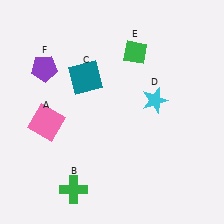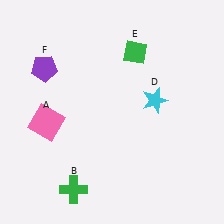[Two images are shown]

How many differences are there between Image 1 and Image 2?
There is 1 difference between the two images.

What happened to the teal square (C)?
The teal square (C) was removed in Image 2. It was in the top-left area of Image 1.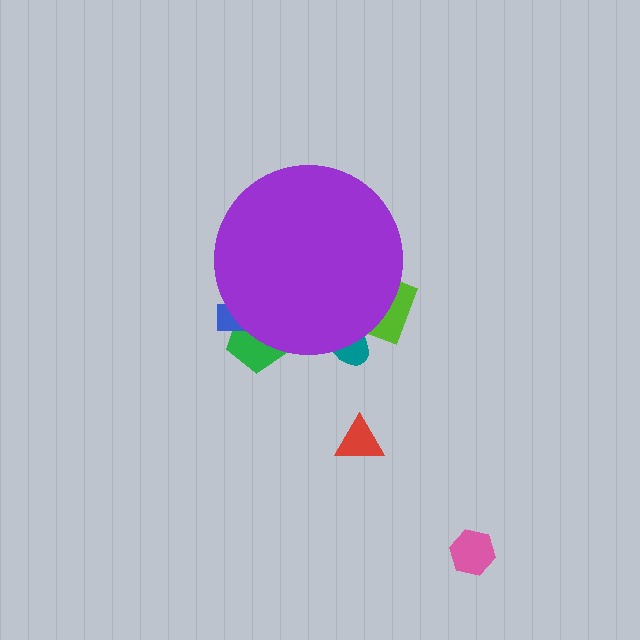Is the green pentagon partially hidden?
Yes, the green pentagon is partially hidden behind the purple circle.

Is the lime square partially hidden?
Yes, the lime square is partially hidden behind the purple circle.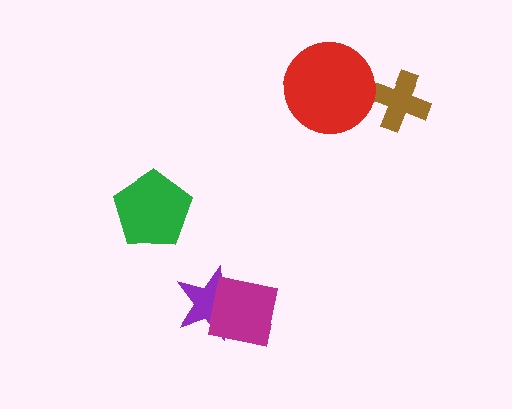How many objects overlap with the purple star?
1 object overlaps with the purple star.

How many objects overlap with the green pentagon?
0 objects overlap with the green pentagon.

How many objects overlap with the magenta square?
1 object overlaps with the magenta square.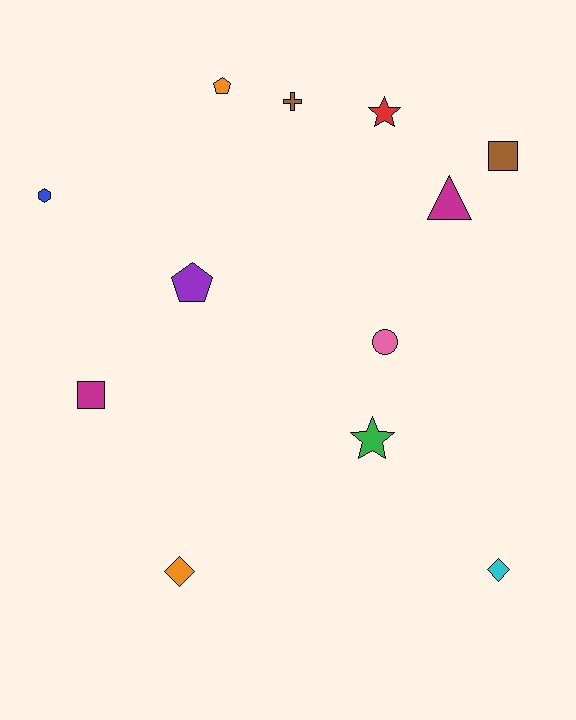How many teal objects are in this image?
There are no teal objects.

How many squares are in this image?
There are 2 squares.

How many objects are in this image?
There are 12 objects.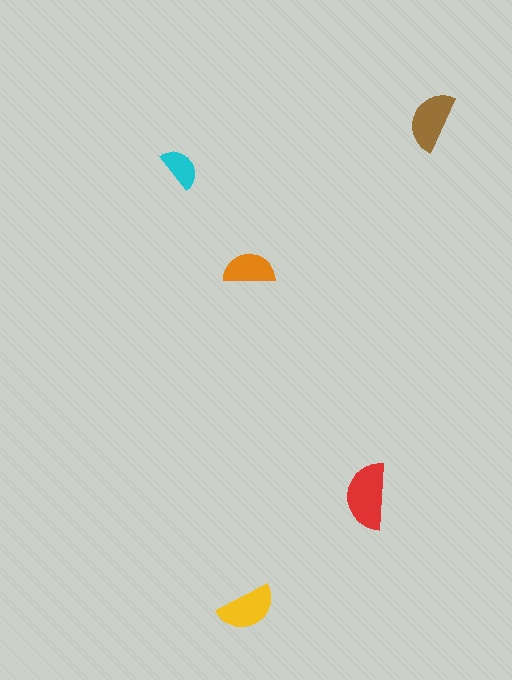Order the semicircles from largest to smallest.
the red one, the brown one, the yellow one, the orange one, the cyan one.